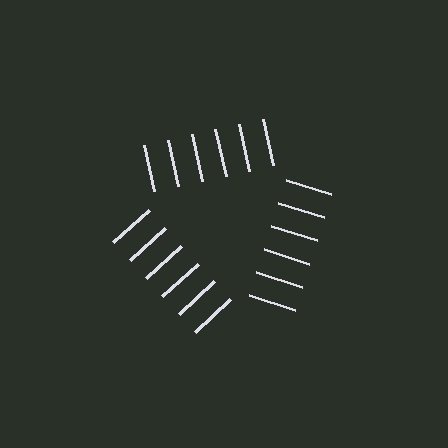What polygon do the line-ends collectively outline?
An illusory triangle — the line segments terminate on its edges but no continuous stroke is drawn.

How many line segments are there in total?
18 — 6 along each of the 3 edges.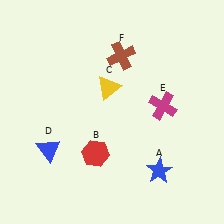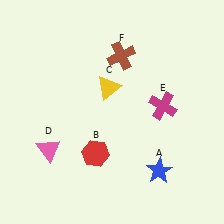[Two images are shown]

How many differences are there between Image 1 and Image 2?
There is 1 difference between the two images.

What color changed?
The triangle (D) changed from blue in Image 1 to pink in Image 2.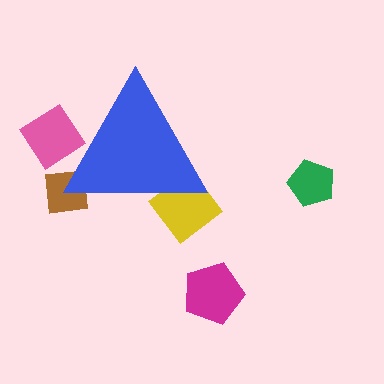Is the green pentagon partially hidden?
No, the green pentagon is fully visible.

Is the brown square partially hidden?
Yes, the brown square is partially hidden behind the blue triangle.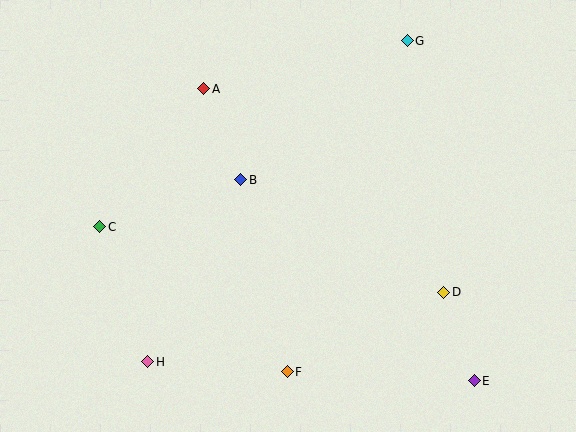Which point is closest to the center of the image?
Point B at (241, 180) is closest to the center.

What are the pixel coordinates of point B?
Point B is at (241, 180).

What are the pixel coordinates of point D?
Point D is at (444, 292).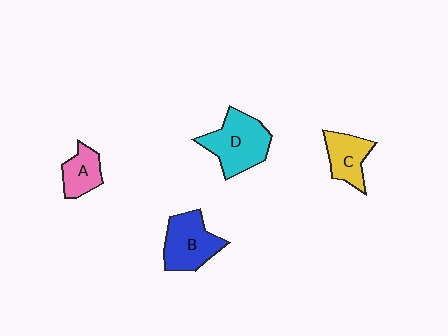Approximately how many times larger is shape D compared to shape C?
Approximately 1.6 times.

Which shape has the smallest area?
Shape A (pink).